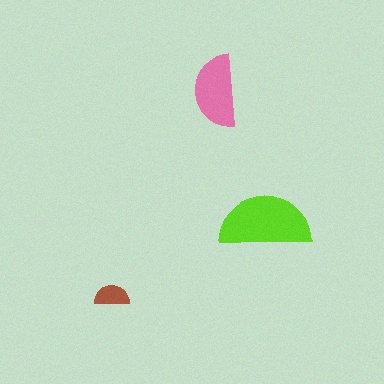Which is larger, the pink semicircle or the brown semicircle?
The pink one.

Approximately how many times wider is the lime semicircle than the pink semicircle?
About 1.5 times wider.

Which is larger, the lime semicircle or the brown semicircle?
The lime one.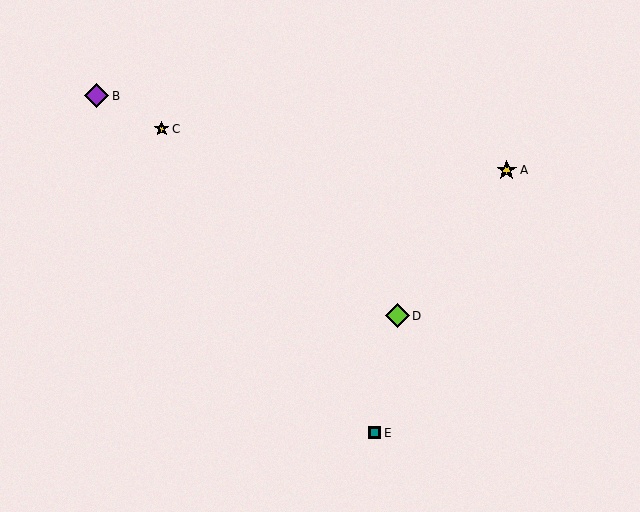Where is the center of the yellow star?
The center of the yellow star is at (507, 170).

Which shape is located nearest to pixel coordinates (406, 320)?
The lime diamond (labeled D) at (397, 316) is nearest to that location.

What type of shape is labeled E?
Shape E is a teal square.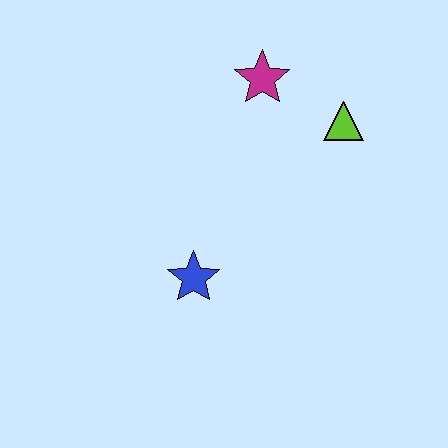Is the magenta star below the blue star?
No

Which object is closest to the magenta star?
The lime triangle is closest to the magenta star.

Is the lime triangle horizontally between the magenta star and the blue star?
No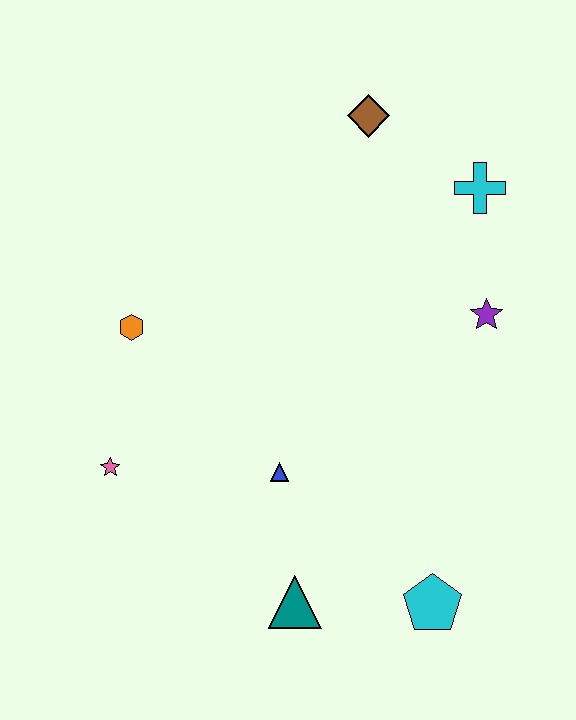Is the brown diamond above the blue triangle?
Yes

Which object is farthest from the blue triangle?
The brown diamond is farthest from the blue triangle.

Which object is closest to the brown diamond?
The cyan cross is closest to the brown diamond.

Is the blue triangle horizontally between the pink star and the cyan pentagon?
Yes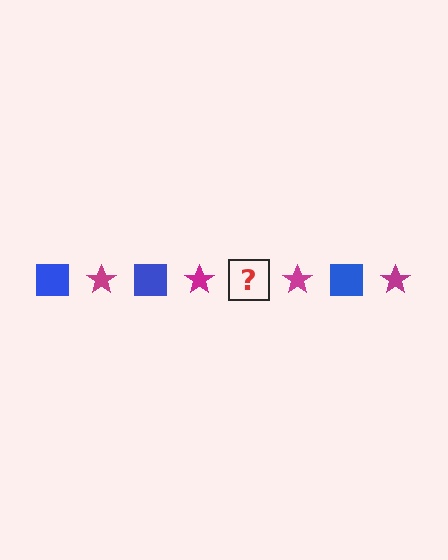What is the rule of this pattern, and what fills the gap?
The rule is that the pattern alternates between blue square and magenta star. The gap should be filled with a blue square.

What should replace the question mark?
The question mark should be replaced with a blue square.